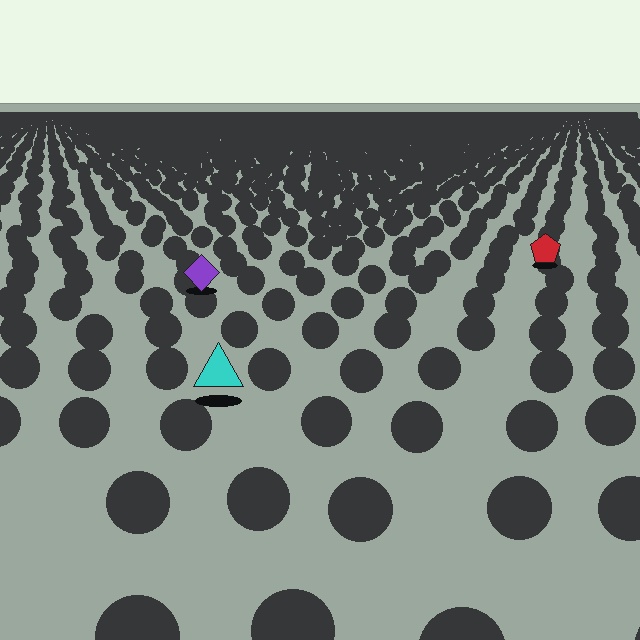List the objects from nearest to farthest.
From nearest to farthest: the cyan triangle, the purple diamond, the red pentagon.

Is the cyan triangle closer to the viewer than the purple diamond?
Yes. The cyan triangle is closer — you can tell from the texture gradient: the ground texture is coarser near it.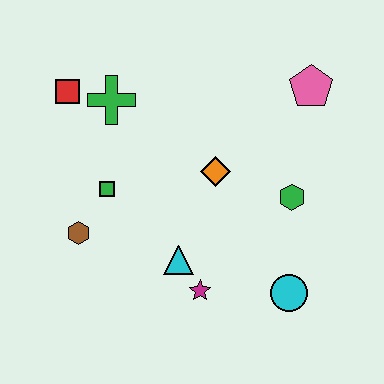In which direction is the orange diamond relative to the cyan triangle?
The orange diamond is above the cyan triangle.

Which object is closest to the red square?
The green cross is closest to the red square.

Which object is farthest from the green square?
The pink pentagon is farthest from the green square.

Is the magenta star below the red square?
Yes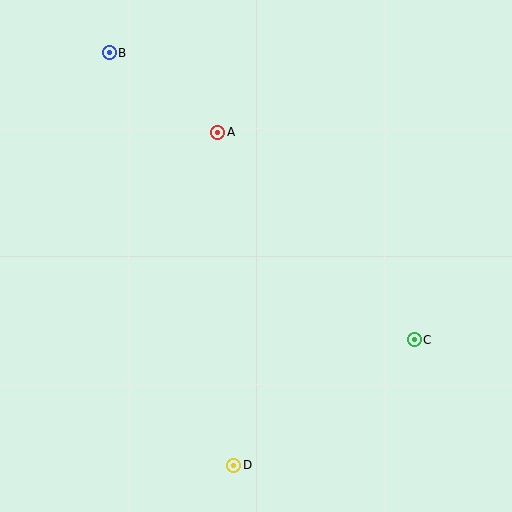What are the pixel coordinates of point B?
Point B is at (109, 53).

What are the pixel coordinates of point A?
Point A is at (218, 132).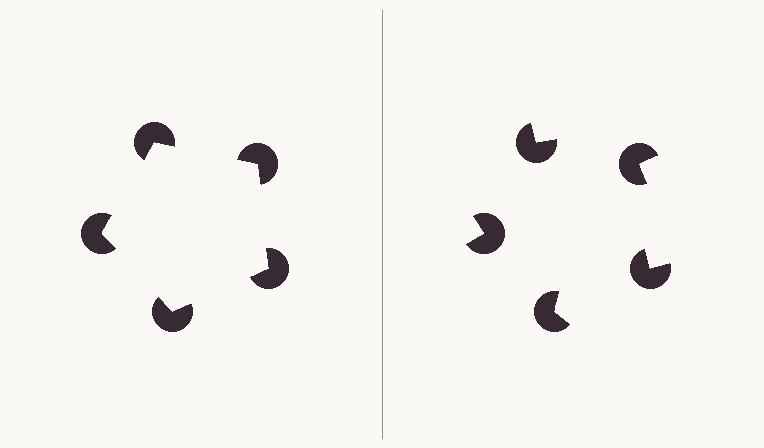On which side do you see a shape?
An illusory pentagon appears on the left side. On the right side the wedge cuts are rotated, so no coherent shape forms.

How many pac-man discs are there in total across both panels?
10 — 5 on each side.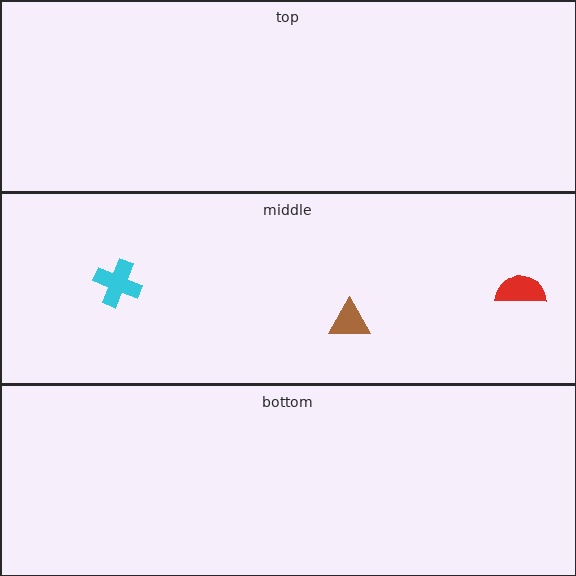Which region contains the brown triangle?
The middle region.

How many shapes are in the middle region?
3.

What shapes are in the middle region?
The cyan cross, the red semicircle, the brown triangle.